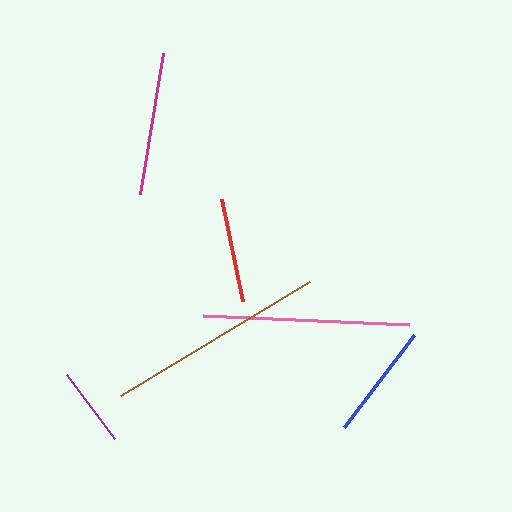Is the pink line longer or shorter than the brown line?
The brown line is longer than the pink line.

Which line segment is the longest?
The brown line is the longest at approximately 221 pixels.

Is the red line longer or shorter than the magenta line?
The magenta line is longer than the red line.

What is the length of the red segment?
The red segment is approximately 105 pixels long.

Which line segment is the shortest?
The purple line is the shortest at approximately 81 pixels.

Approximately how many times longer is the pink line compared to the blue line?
The pink line is approximately 1.8 times the length of the blue line.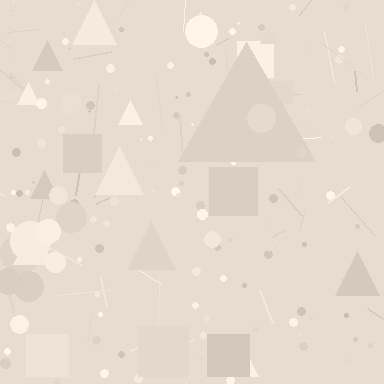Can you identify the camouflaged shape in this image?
The camouflaged shape is a triangle.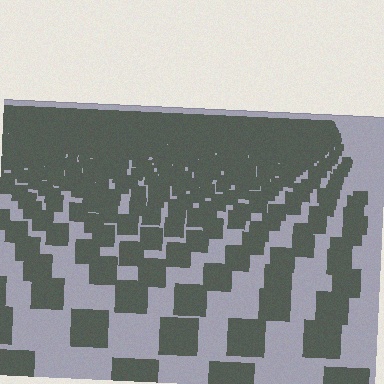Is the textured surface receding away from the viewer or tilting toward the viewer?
The surface is receding away from the viewer. Texture elements get smaller and denser toward the top.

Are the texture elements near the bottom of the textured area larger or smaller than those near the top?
Larger. Near the bottom, elements are closer to the viewer and appear at a bigger on-screen size.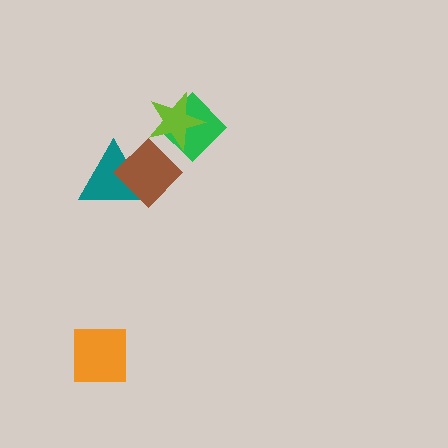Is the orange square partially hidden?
No, no other shape covers it.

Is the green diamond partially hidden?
Yes, it is partially covered by another shape.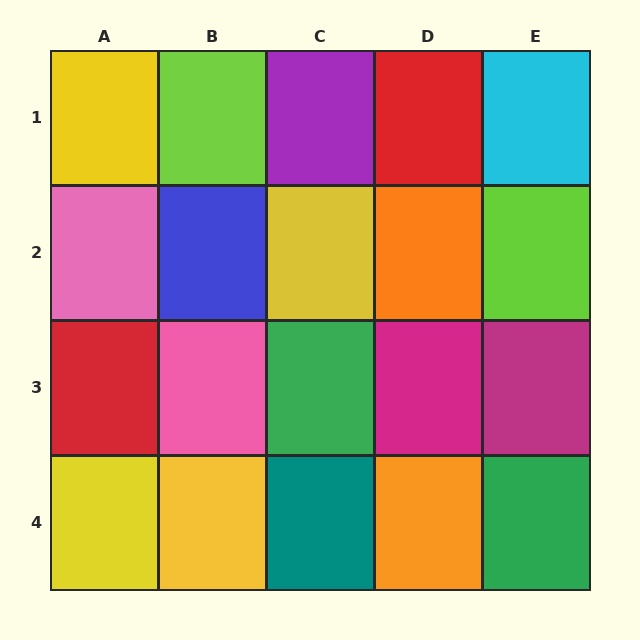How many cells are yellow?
4 cells are yellow.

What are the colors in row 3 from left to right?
Red, pink, green, magenta, magenta.